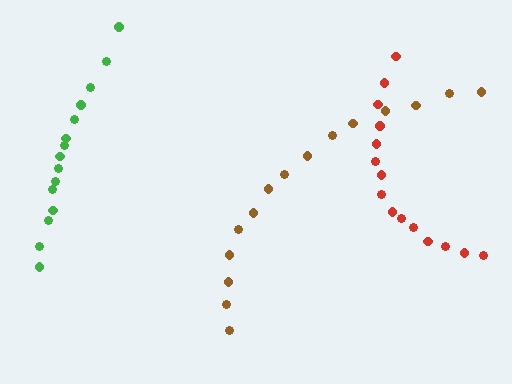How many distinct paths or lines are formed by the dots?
There are 3 distinct paths.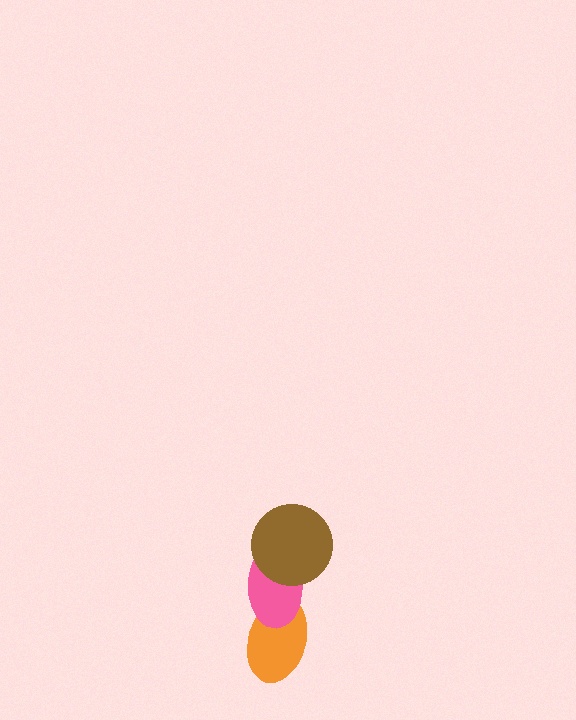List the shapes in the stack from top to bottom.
From top to bottom: the brown circle, the pink ellipse, the orange ellipse.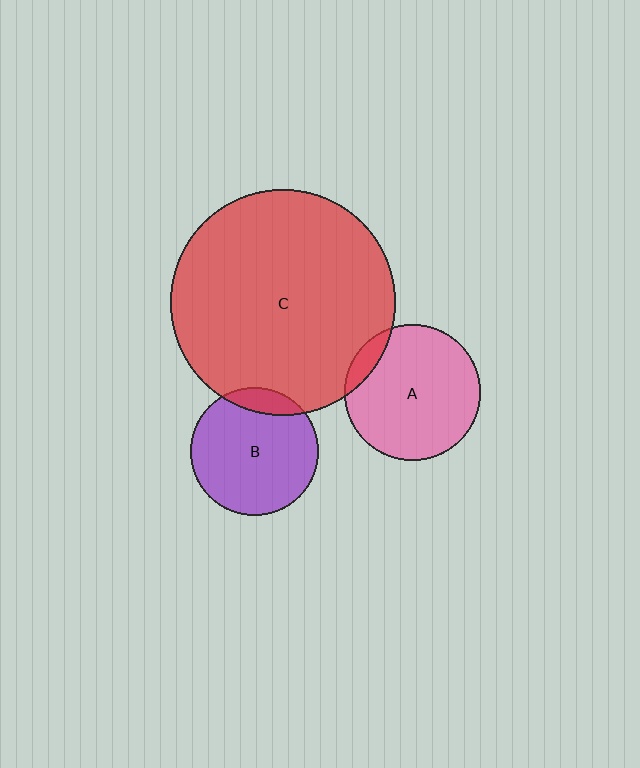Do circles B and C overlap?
Yes.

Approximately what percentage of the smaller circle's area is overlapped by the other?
Approximately 10%.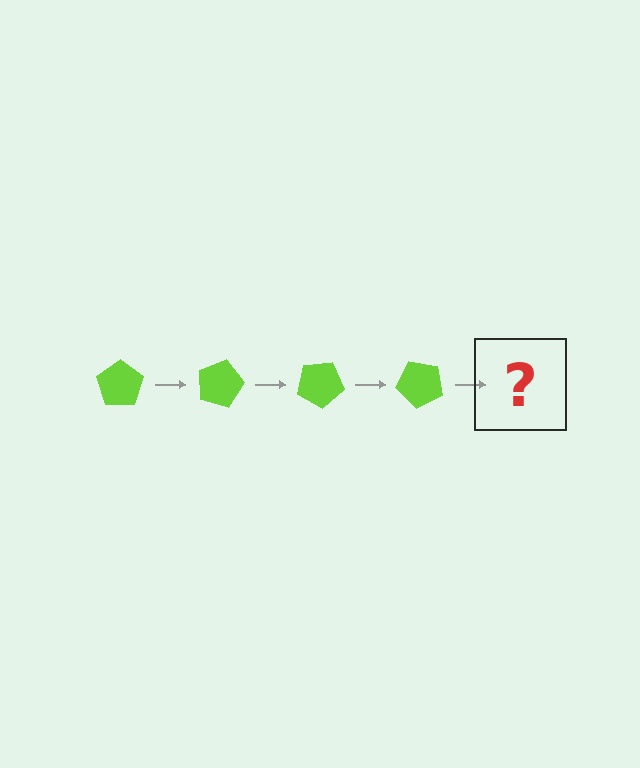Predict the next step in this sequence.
The next step is a lime pentagon rotated 60 degrees.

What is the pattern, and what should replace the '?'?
The pattern is that the pentagon rotates 15 degrees each step. The '?' should be a lime pentagon rotated 60 degrees.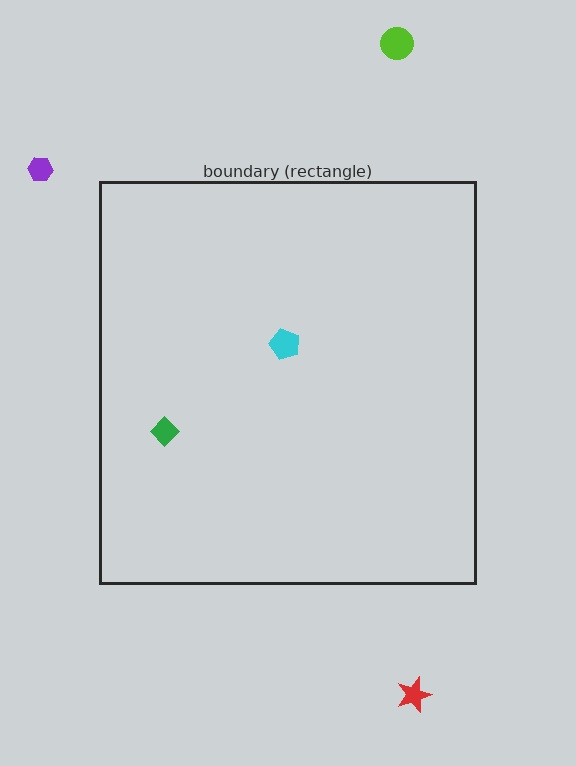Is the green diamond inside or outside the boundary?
Inside.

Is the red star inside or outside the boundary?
Outside.